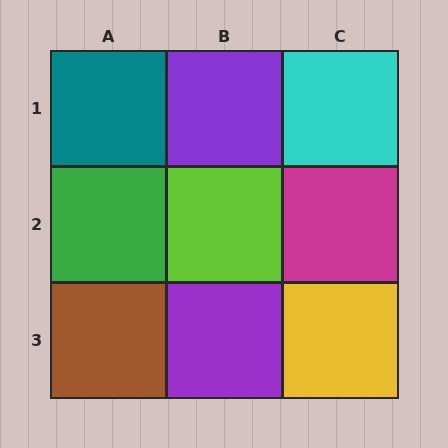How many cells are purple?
2 cells are purple.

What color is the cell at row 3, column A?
Brown.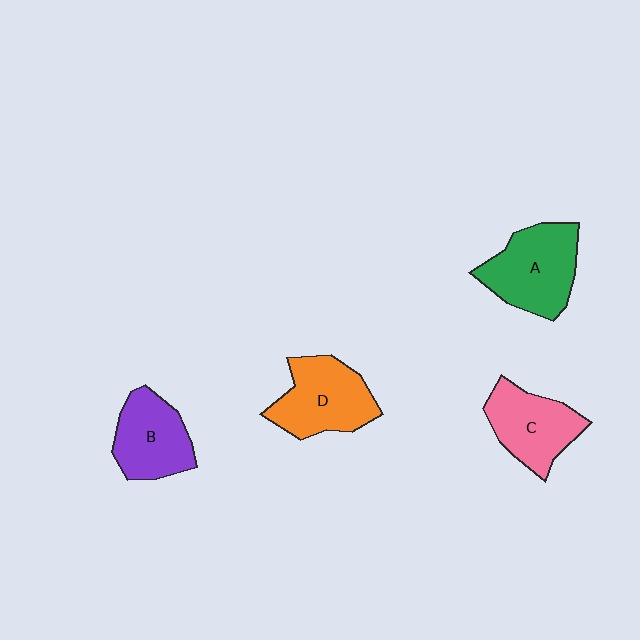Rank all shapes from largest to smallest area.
From largest to smallest: A (green), D (orange), C (pink), B (purple).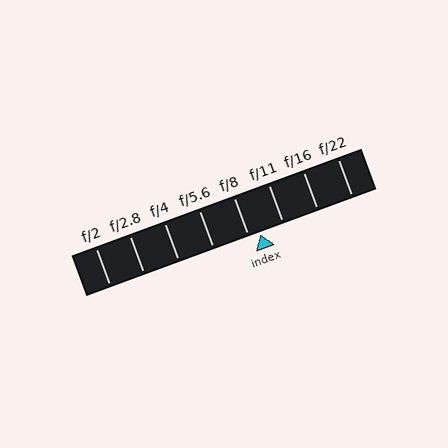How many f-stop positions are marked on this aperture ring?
There are 8 f-stop positions marked.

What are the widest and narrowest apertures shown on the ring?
The widest aperture shown is f/2 and the narrowest is f/22.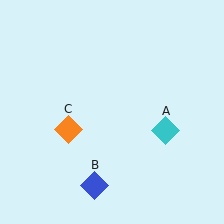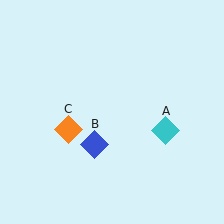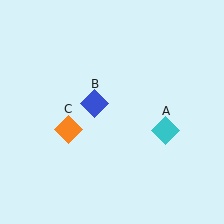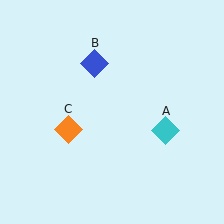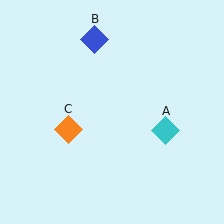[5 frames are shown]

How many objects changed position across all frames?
1 object changed position: blue diamond (object B).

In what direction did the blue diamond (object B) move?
The blue diamond (object B) moved up.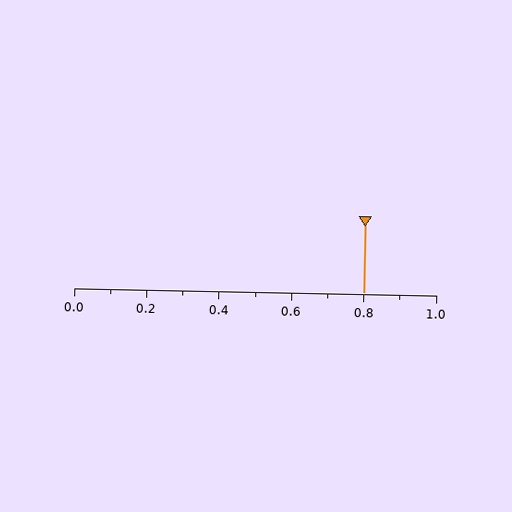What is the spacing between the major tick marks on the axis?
The major ticks are spaced 0.2 apart.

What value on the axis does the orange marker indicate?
The marker indicates approximately 0.8.